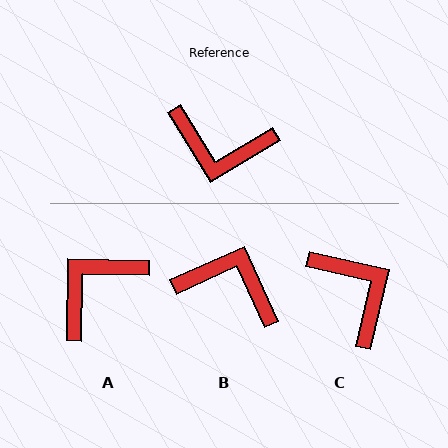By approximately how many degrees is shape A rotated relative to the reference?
Approximately 122 degrees clockwise.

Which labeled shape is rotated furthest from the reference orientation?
B, about 173 degrees away.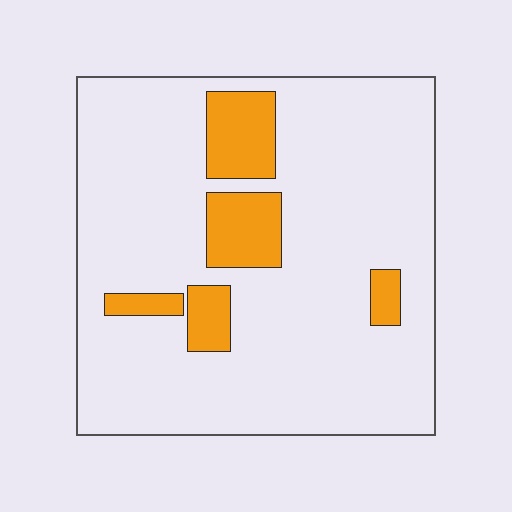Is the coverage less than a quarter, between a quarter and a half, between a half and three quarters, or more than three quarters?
Less than a quarter.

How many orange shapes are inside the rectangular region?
5.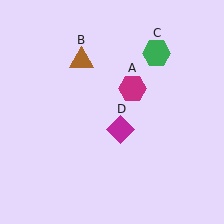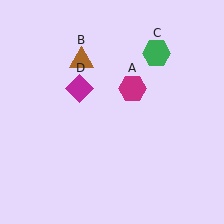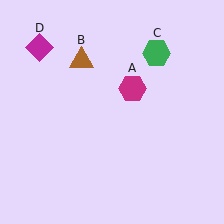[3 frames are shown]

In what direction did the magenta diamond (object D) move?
The magenta diamond (object D) moved up and to the left.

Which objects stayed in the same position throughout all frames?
Magenta hexagon (object A) and brown triangle (object B) and green hexagon (object C) remained stationary.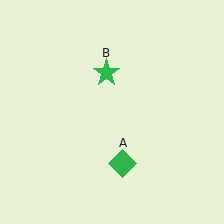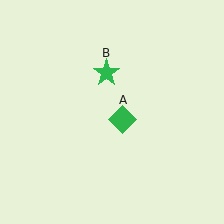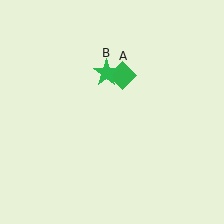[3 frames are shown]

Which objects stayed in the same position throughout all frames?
Green star (object B) remained stationary.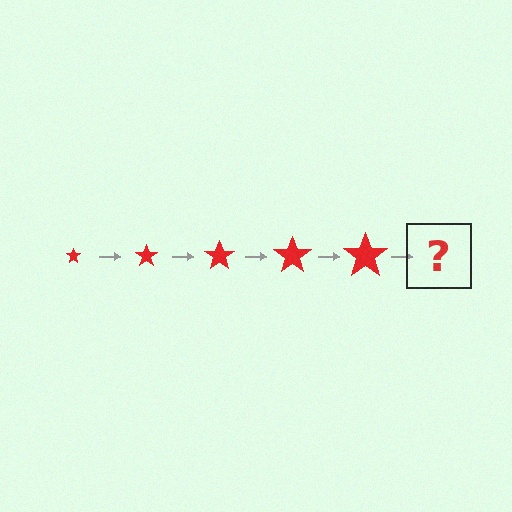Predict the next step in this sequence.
The next step is a red star, larger than the previous one.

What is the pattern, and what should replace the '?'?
The pattern is that the star gets progressively larger each step. The '?' should be a red star, larger than the previous one.